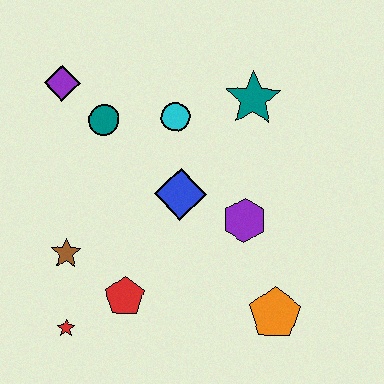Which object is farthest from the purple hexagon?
The purple diamond is farthest from the purple hexagon.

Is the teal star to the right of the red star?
Yes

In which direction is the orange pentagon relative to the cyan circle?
The orange pentagon is below the cyan circle.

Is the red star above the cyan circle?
No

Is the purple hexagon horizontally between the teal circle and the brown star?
No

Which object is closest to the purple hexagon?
The blue diamond is closest to the purple hexagon.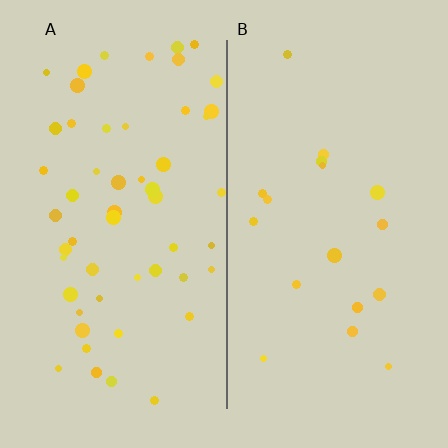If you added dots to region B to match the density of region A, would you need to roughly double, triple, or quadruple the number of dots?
Approximately triple.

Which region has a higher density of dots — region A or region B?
A (the left).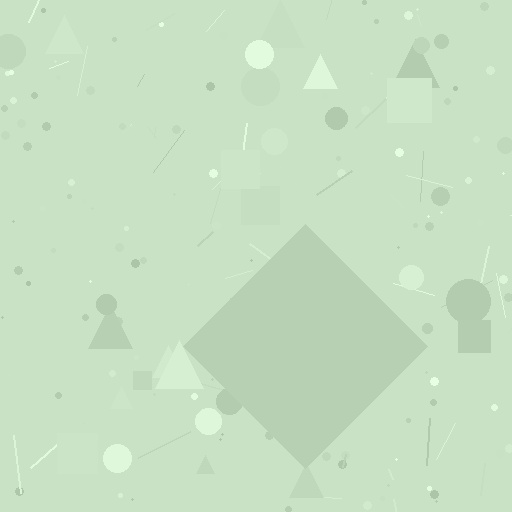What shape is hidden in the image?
A diamond is hidden in the image.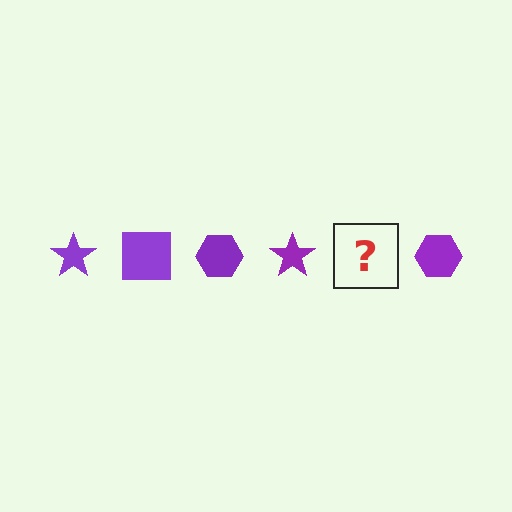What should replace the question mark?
The question mark should be replaced with a purple square.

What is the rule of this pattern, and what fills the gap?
The rule is that the pattern cycles through star, square, hexagon shapes in purple. The gap should be filled with a purple square.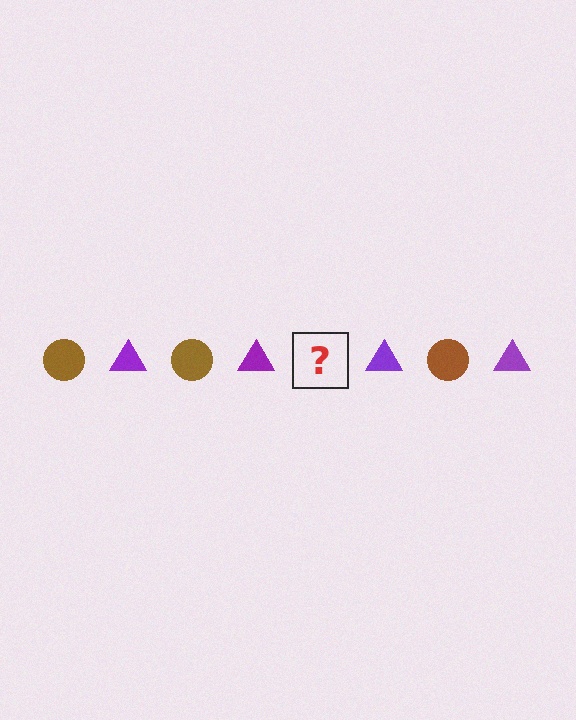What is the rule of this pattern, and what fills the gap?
The rule is that the pattern alternates between brown circle and purple triangle. The gap should be filled with a brown circle.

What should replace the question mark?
The question mark should be replaced with a brown circle.